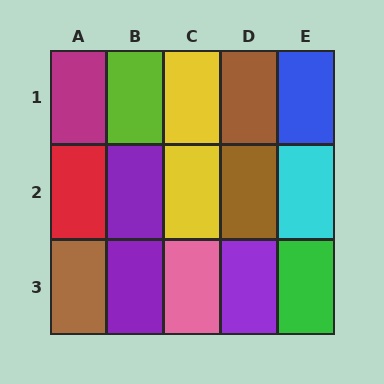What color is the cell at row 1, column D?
Brown.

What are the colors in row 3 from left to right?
Brown, purple, pink, purple, green.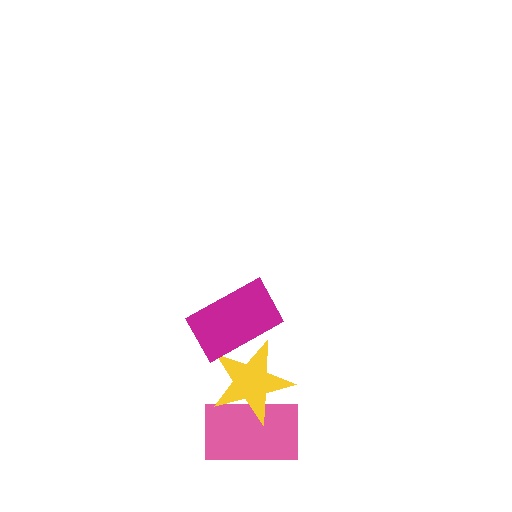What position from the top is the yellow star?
The yellow star is 2nd from the top.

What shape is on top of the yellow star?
The magenta rectangle is on top of the yellow star.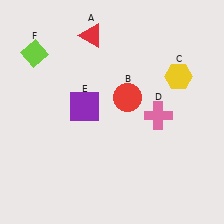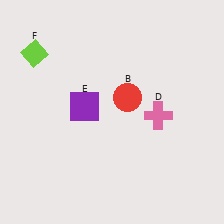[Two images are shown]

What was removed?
The red triangle (A), the yellow hexagon (C) were removed in Image 2.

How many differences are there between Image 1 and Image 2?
There are 2 differences between the two images.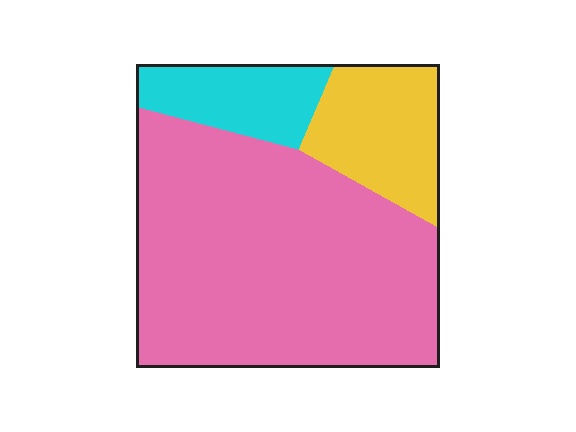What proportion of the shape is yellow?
Yellow covers roughly 15% of the shape.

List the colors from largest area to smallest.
From largest to smallest: pink, yellow, cyan.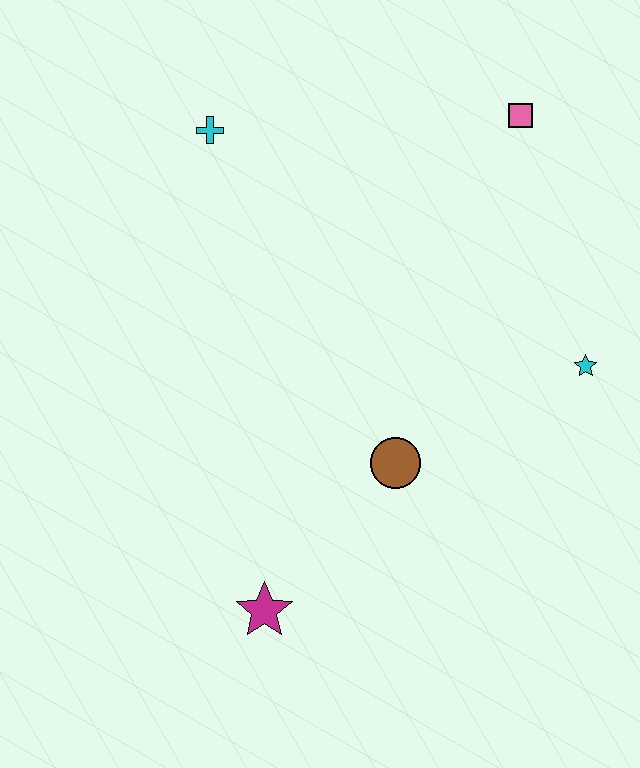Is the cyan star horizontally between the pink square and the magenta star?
No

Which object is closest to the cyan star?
The brown circle is closest to the cyan star.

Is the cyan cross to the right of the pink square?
No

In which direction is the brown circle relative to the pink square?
The brown circle is below the pink square.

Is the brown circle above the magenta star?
Yes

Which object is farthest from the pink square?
The magenta star is farthest from the pink square.